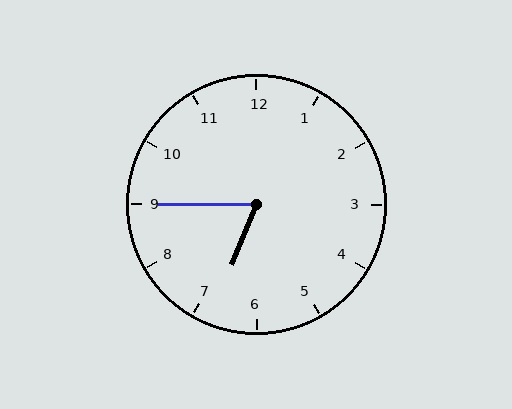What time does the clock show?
6:45.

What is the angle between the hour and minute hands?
Approximately 68 degrees.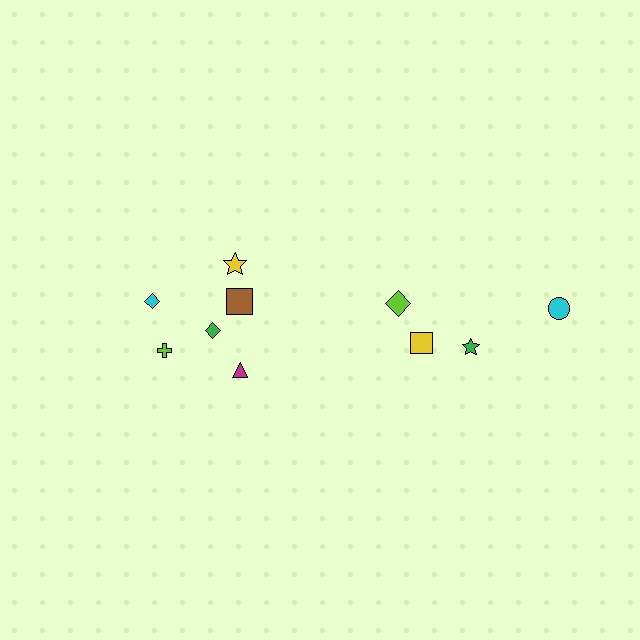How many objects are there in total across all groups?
There are 10 objects.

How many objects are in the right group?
There are 4 objects.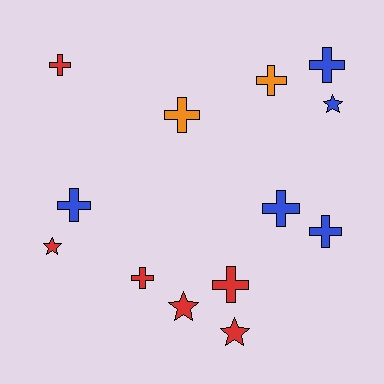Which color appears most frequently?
Red, with 6 objects.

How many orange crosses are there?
There are 2 orange crosses.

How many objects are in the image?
There are 13 objects.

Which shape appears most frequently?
Cross, with 9 objects.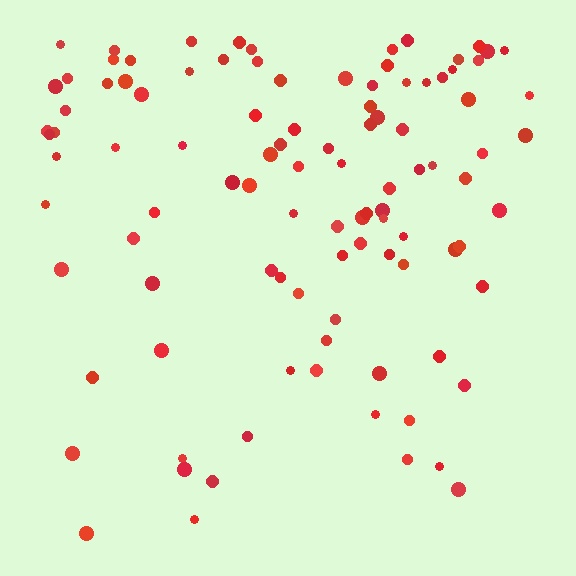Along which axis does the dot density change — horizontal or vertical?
Vertical.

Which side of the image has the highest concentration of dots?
The top.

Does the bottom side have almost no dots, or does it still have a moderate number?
Still a moderate number, just noticeably fewer than the top.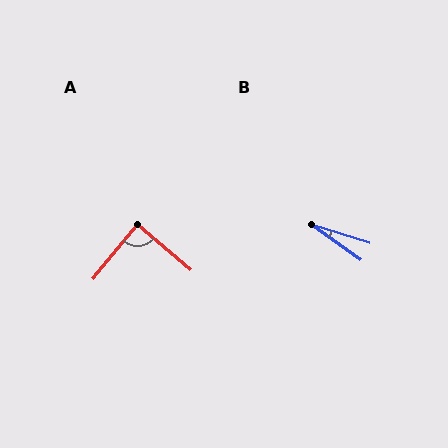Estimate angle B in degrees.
Approximately 18 degrees.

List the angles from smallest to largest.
B (18°), A (88°).